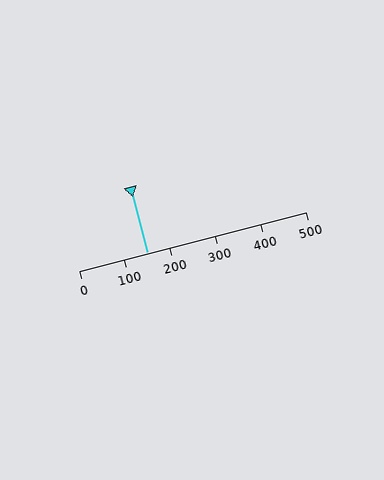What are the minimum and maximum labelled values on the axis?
The axis runs from 0 to 500.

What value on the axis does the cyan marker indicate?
The marker indicates approximately 150.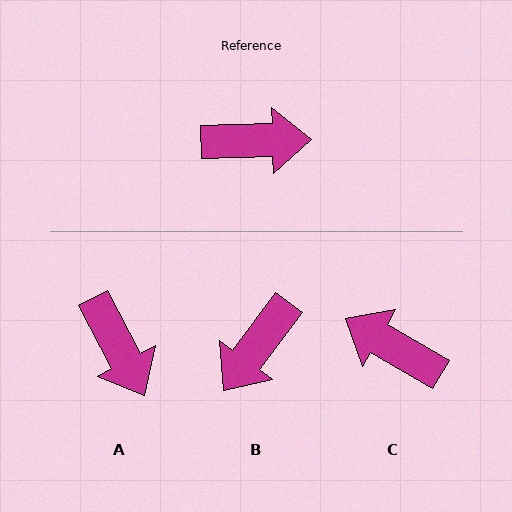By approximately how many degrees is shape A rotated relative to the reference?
Approximately 63 degrees clockwise.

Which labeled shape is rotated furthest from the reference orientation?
C, about 148 degrees away.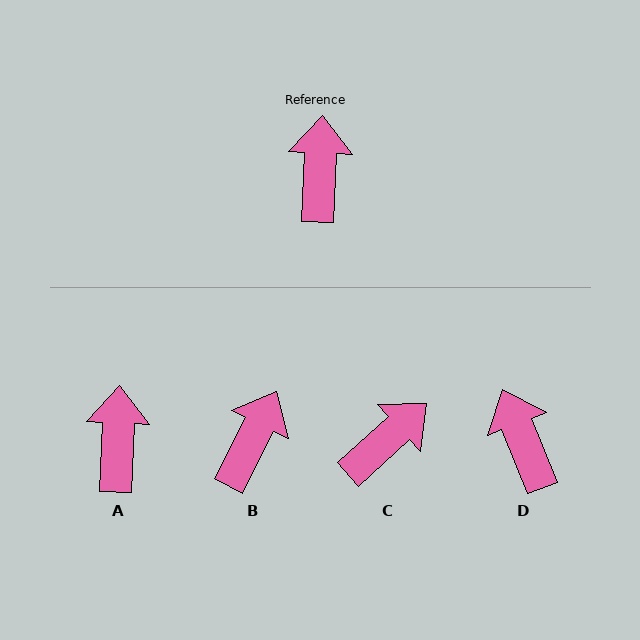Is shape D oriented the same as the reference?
No, it is off by about 24 degrees.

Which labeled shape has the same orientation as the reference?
A.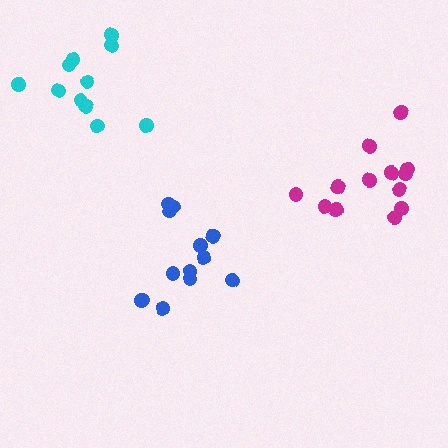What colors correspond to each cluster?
The clusters are colored: cyan, magenta, blue.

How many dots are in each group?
Group 1: 11 dots, Group 2: 13 dots, Group 3: 13 dots (37 total).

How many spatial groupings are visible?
There are 3 spatial groupings.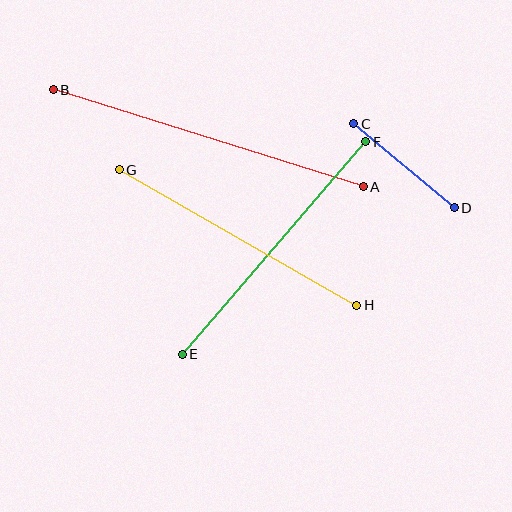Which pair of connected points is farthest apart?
Points A and B are farthest apart.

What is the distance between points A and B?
The distance is approximately 325 pixels.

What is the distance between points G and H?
The distance is approximately 274 pixels.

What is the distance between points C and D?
The distance is approximately 131 pixels.